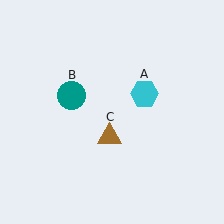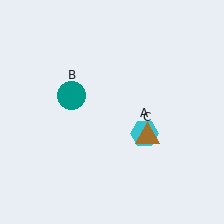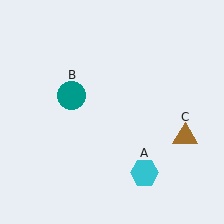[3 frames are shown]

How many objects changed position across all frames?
2 objects changed position: cyan hexagon (object A), brown triangle (object C).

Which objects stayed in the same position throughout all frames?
Teal circle (object B) remained stationary.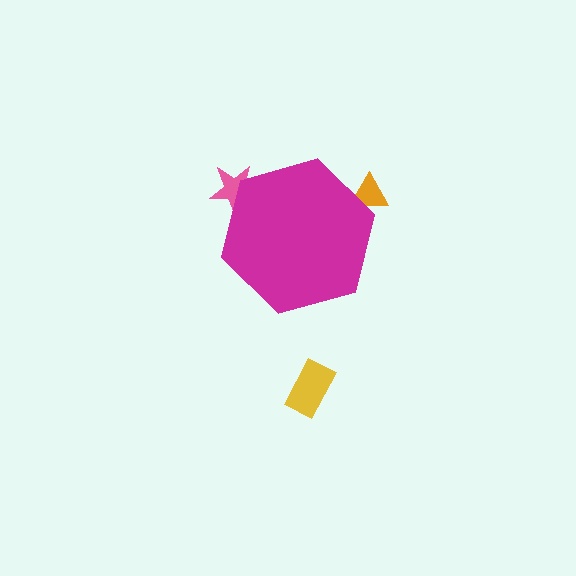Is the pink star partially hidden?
Yes, the pink star is partially hidden behind the magenta hexagon.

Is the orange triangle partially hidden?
Yes, the orange triangle is partially hidden behind the magenta hexagon.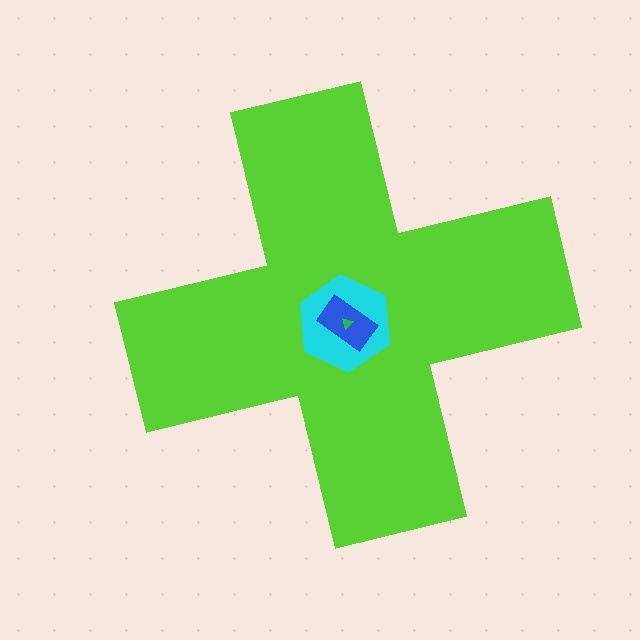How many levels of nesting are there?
4.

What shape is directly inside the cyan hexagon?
The blue rectangle.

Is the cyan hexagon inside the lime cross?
Yes.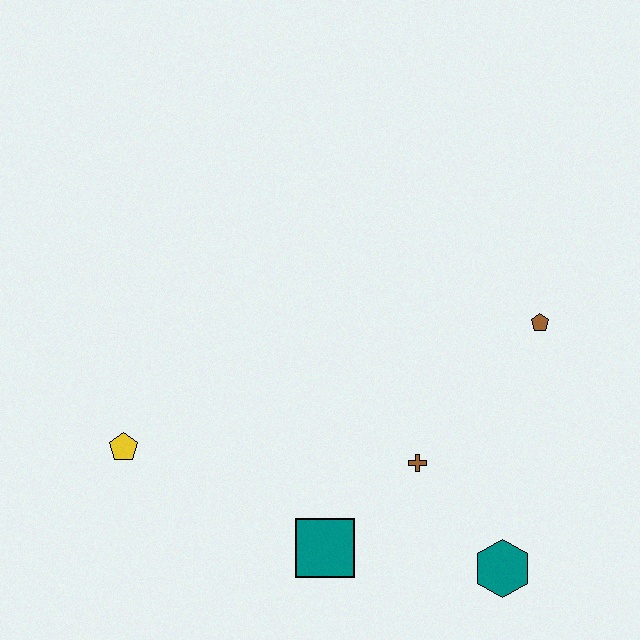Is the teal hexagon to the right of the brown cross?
Yes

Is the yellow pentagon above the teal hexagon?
Yes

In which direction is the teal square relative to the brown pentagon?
The teal square is below the brown pentagon.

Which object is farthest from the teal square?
The brown pentagon is farthest from the teal square.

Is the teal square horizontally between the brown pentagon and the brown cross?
No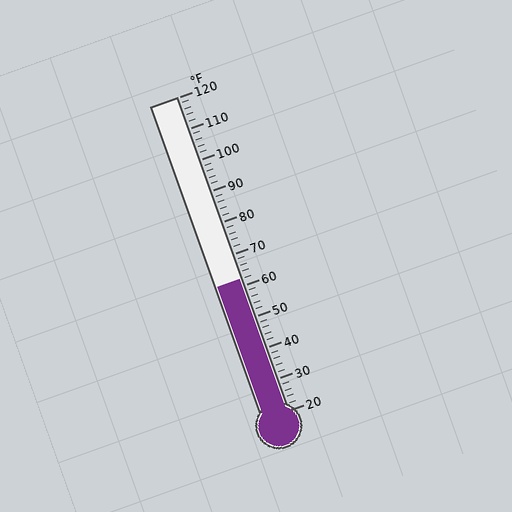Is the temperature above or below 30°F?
The temperature is above 30°F.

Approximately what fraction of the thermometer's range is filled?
The thermometer is filled to approximately 40% of its range.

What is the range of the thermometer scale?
The thermometer scale ranges from 20°F to 120°F.